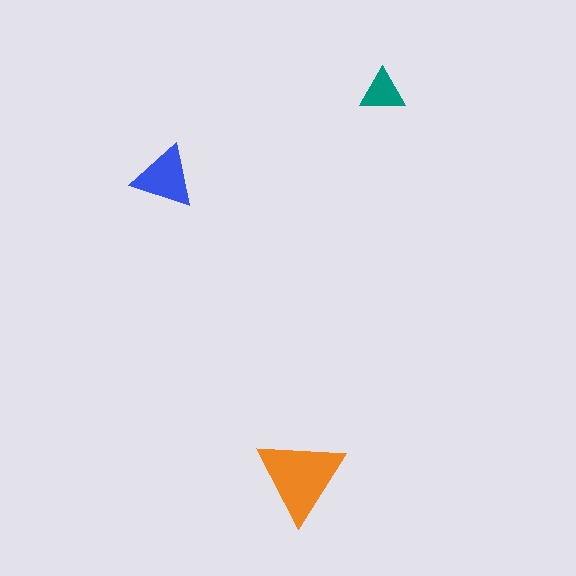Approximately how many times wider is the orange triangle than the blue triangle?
About 1.5 times wider.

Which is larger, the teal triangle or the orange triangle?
The orange one.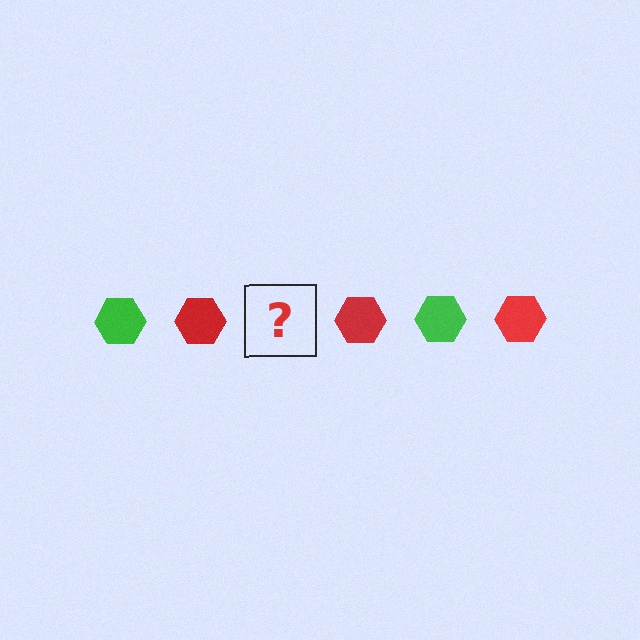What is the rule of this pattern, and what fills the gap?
The rule is that the pattern cycles through green, red hexagons. The gap should be filled with a green hexagon.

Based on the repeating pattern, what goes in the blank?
The blank should be a green hexagon.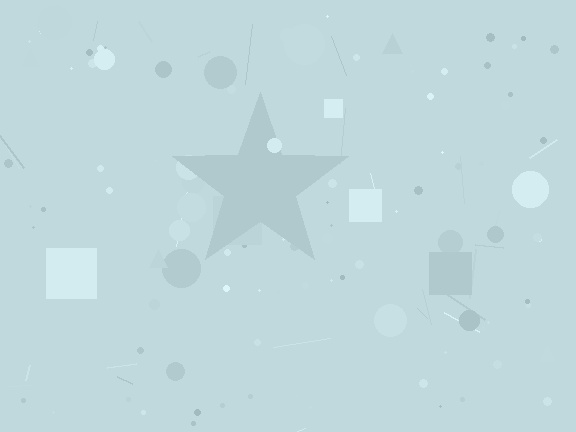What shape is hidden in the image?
A star is hidden in the image.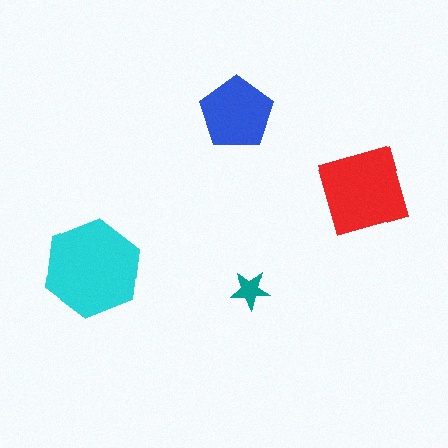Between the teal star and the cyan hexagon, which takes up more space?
The cyan hexagon.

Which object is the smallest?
The teal star.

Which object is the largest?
The cyan hexagon.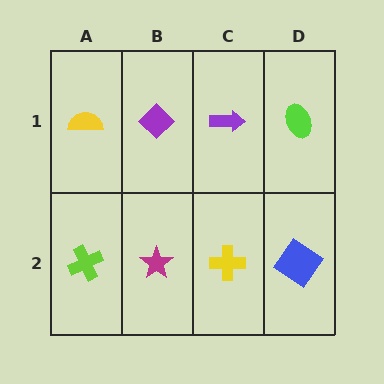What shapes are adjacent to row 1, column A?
A lime cross (row 2, column A), a purple diamond (row 1, column B).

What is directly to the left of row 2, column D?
A yellow cross.